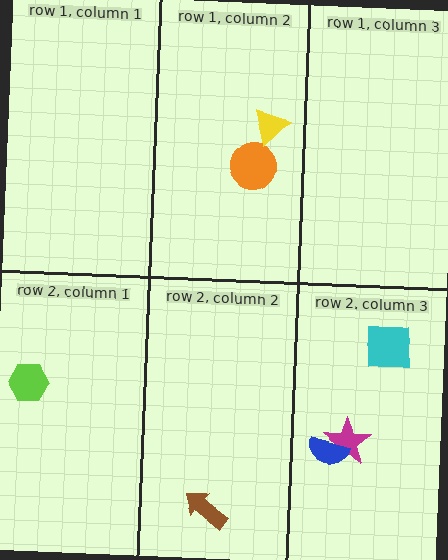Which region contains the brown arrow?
The row 2, column 2 region.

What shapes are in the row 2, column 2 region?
The brown arrow.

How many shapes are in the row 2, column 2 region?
1.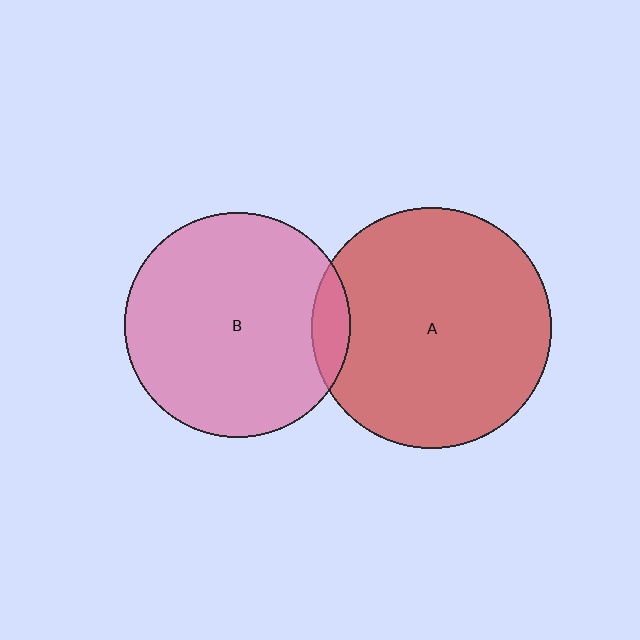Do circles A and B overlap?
Yes.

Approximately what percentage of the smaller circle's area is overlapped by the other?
Approximately 10%.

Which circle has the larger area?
Circle A (red).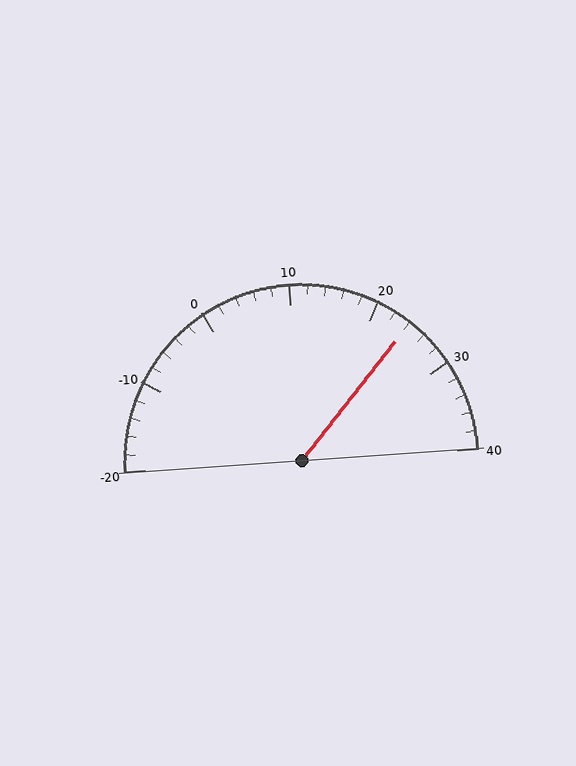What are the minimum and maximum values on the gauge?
The gauge ranges from -20 to 40.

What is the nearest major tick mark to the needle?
The nearest major tick mark is 20.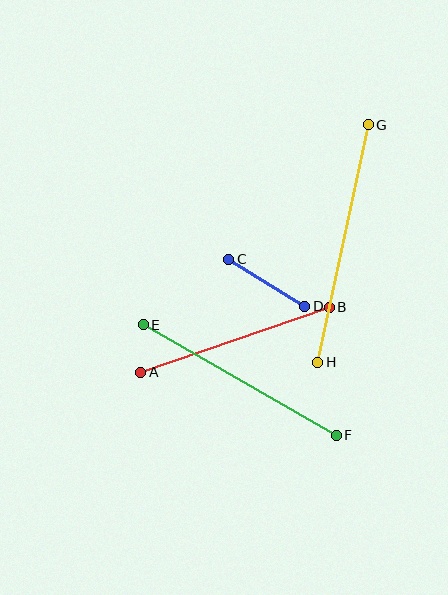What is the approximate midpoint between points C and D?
The midpoint is at approximately (267, 283) pixels.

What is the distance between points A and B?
The distance is approximately 199 pixels.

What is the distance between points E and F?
The distance is approximately 223 pixels.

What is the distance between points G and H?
The distance is approximately 243 pixels.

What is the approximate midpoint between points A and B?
The midpoint is at approximately (235, 340) pixels.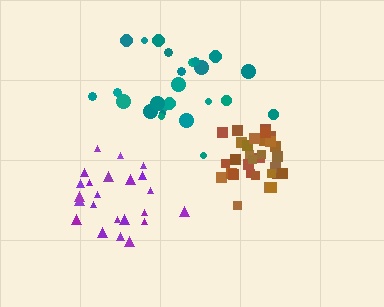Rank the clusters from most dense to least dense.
brown, purple, teal.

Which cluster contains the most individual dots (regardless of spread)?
Brown (33).